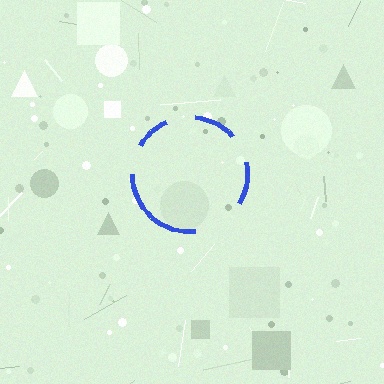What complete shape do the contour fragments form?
The contour fragments form a circle.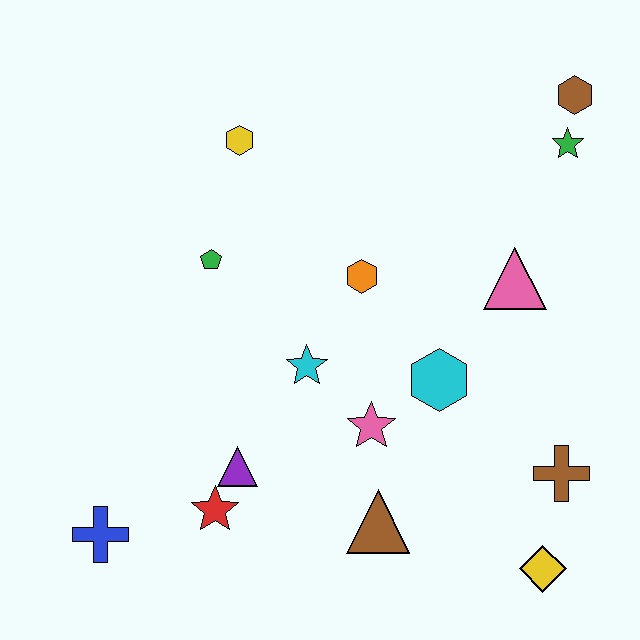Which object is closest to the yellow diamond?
The brown cross is closest to the yellow diamond.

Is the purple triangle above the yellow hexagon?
No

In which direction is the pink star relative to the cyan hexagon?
The pink star is to the left of the cyan hexagon.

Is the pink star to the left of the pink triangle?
Yes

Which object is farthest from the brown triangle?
The brown hexagon is farthest from the brown triangle.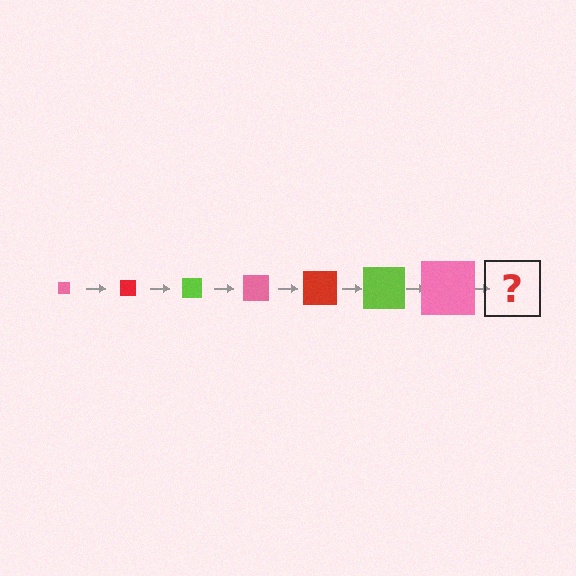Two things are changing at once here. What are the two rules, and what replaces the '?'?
The two rules are that the square grows larger each step and the color cycles through pink, red, and lime. The '?' should be a red square, larger than the previous one.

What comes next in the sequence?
The next element should be a red square, larger than the previous one.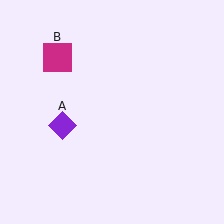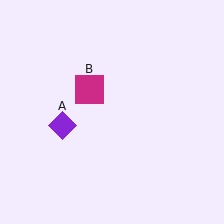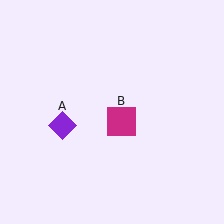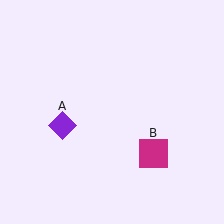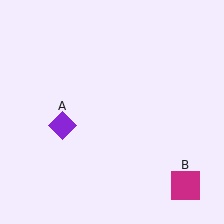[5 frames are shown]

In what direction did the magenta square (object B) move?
The magenta square (object B) moved down and to the right.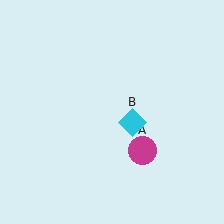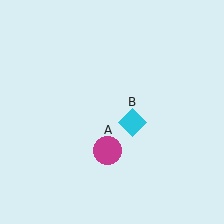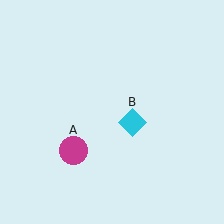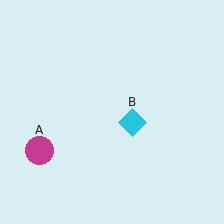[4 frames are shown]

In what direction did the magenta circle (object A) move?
The magenta circle (object A) moved left.